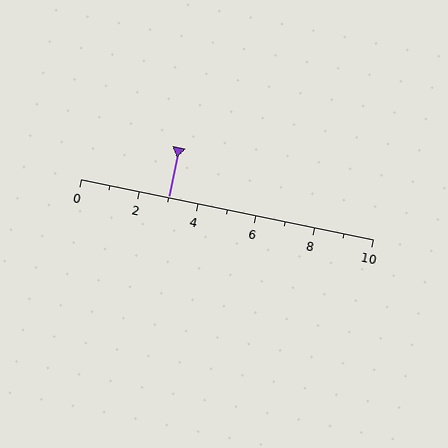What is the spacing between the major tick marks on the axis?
The major ticks are spaced 2 apart.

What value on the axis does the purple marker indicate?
The marker indicates approximately 3.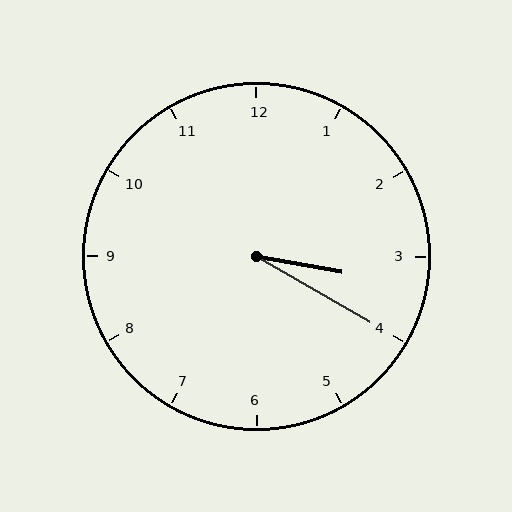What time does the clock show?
3:20.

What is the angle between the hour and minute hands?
Approximately 20 degrees.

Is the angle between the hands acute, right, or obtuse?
It is acute.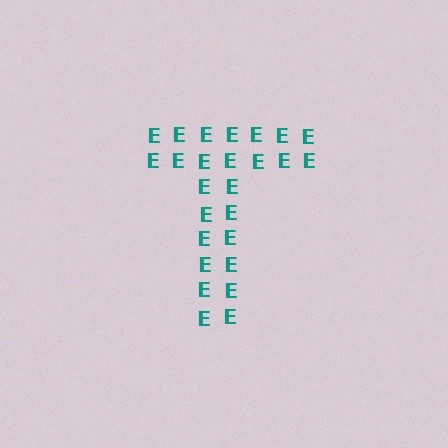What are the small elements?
The small elements are letter E's.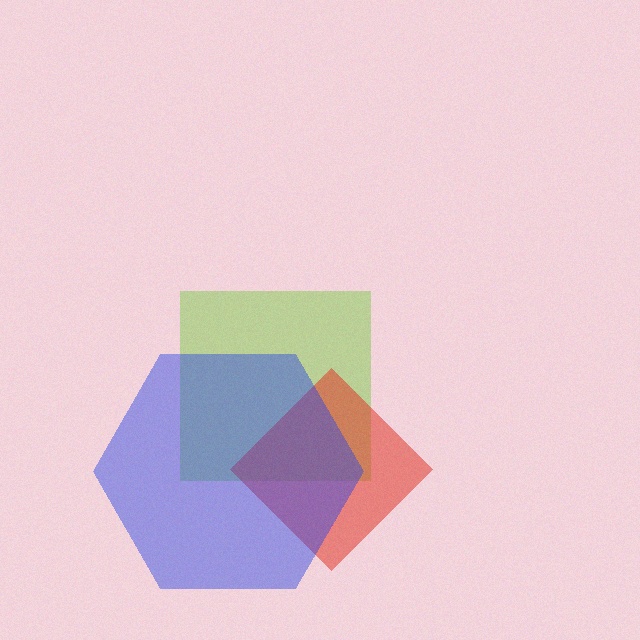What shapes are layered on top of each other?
The layered shapes are: a lime square, a red diamond, a blue hexagon.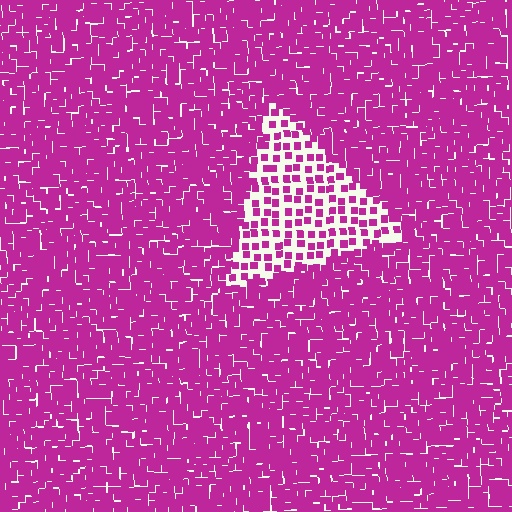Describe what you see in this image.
The image contains small magenta elements arranged at two different densities. A triangle-shaped region is visible where the elements are less densely packed than the surrounding area.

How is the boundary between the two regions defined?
The boundary is defined by a change in element density (approximately 2.6x ratio). All elements are the same color, size, and shape.